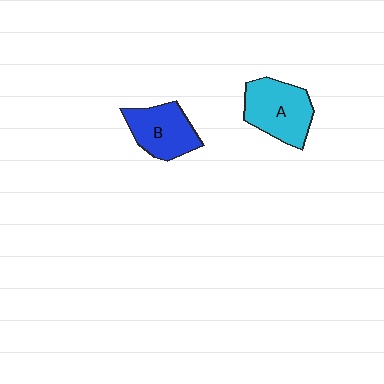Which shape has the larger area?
Shape A (cyan).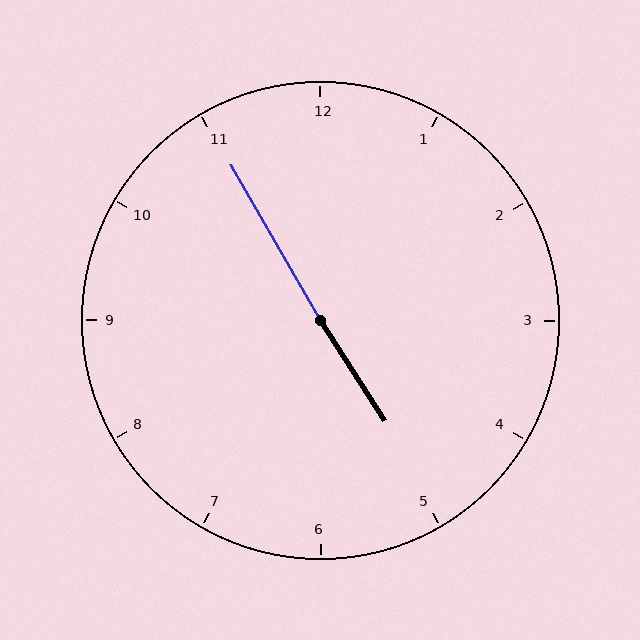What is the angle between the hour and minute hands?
Approximately 178 degrees.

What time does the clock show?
4:55.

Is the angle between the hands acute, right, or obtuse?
It is obtuse.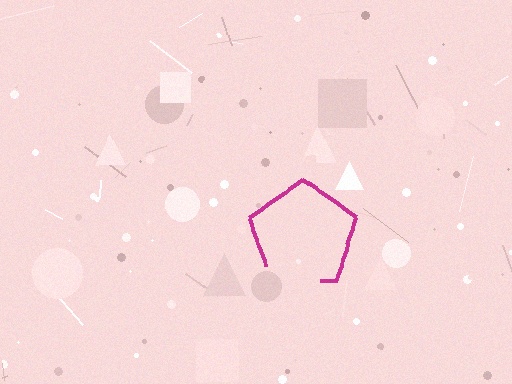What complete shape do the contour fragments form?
The contour fragments form a pentagon.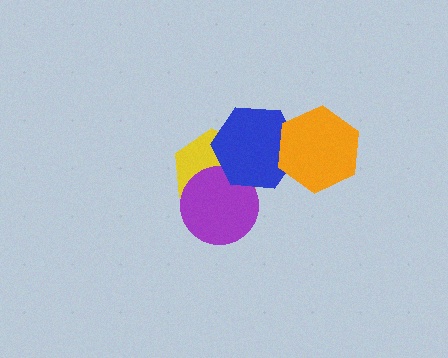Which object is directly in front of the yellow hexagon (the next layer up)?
The purple circle is directly in front of the yellow hexagon.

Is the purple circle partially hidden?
Yes, it is partially covered by another shape.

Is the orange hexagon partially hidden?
No, no other shape covers it.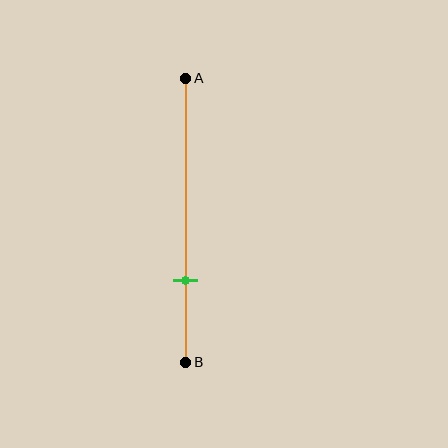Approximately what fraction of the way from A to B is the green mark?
The green mark is approximately 70% of the way from A to B.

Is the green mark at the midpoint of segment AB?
No, the mark is at about 70% from A, not at the 50% midpoint.